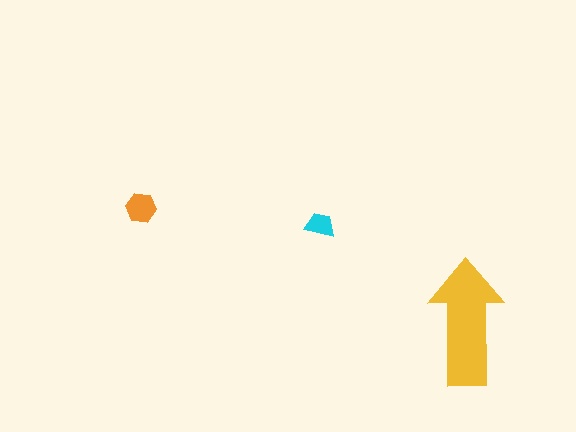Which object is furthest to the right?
The yellow arrow is rightmost.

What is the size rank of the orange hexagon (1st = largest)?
2nd.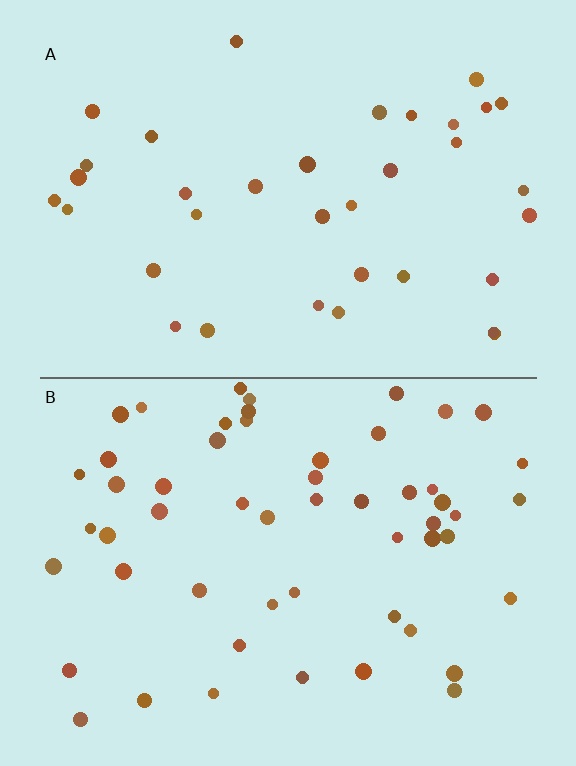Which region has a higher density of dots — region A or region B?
B (the bottom).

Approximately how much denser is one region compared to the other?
Approximately 1.5× — region B over region A.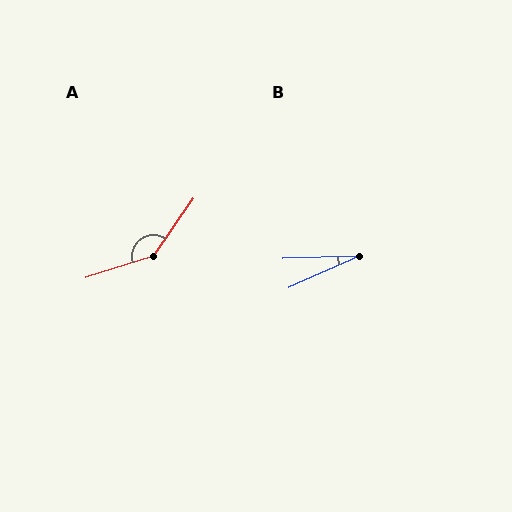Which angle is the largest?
A, at approximately 143 degrees.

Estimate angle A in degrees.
Approximately 143 degrees.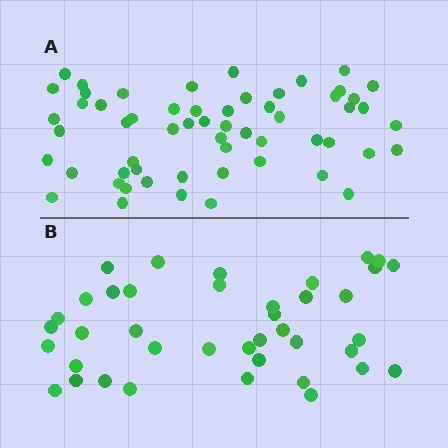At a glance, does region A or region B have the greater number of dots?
Region A (the top region) has more dots.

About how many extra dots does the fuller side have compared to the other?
Region A has approximately 20 more dots than region B.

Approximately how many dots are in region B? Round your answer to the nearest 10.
About 40 dots.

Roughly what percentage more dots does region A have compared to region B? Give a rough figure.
About 45% more.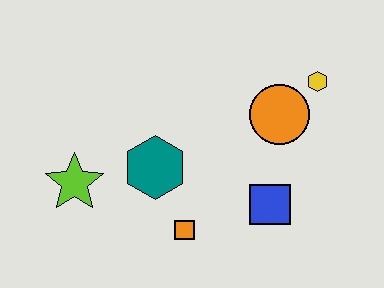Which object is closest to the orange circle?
The yellow hexagon is closest to the orange circle.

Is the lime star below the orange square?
No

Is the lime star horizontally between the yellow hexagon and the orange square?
No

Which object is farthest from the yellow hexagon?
The lime star is farthest from the yellow hexagon.